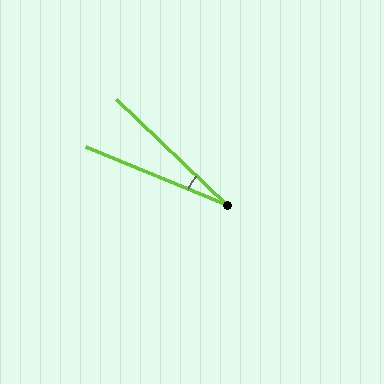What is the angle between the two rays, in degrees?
Approximately 21 degrees.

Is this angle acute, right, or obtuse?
It is acute.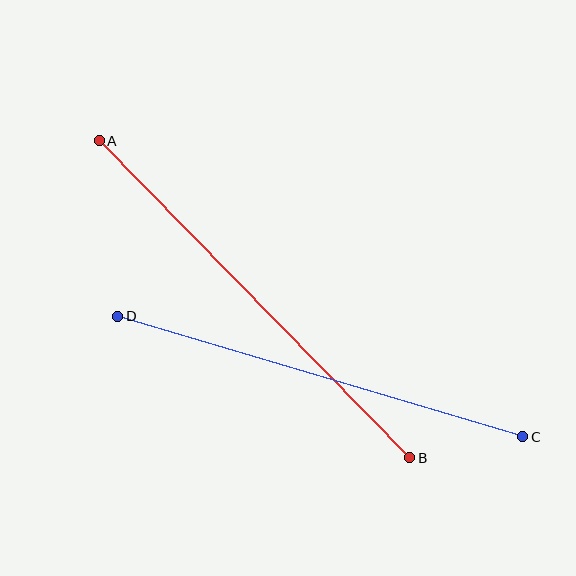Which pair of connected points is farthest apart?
Points A and B are farthest apart.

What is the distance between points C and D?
The distance is approximately 422 pixels.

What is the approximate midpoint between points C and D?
The midpoint is at approximately (320, 377) pixels.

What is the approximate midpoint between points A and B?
The midpoint is at approximately (254, 299) pixels.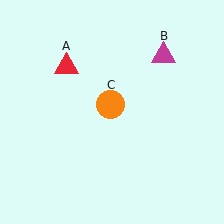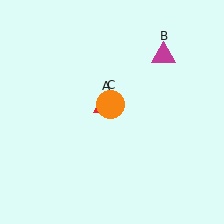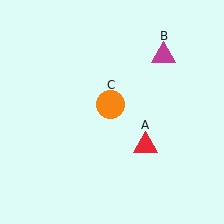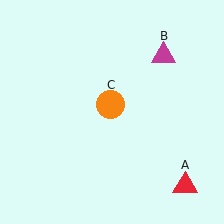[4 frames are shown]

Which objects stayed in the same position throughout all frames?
Magenta triangle (object B) and orange circle (object C) remained stationary.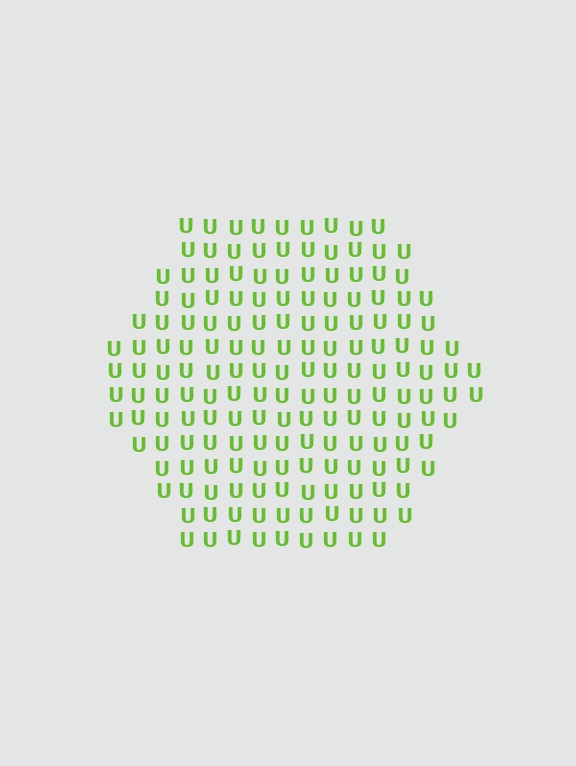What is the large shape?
The large shape is a hexagon.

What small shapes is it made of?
It is made of small letter U's.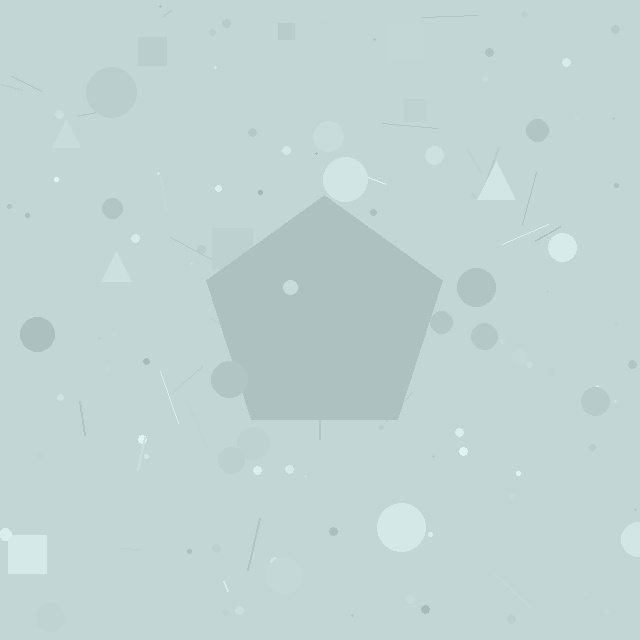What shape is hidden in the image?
A pentagon is hidden in the image.